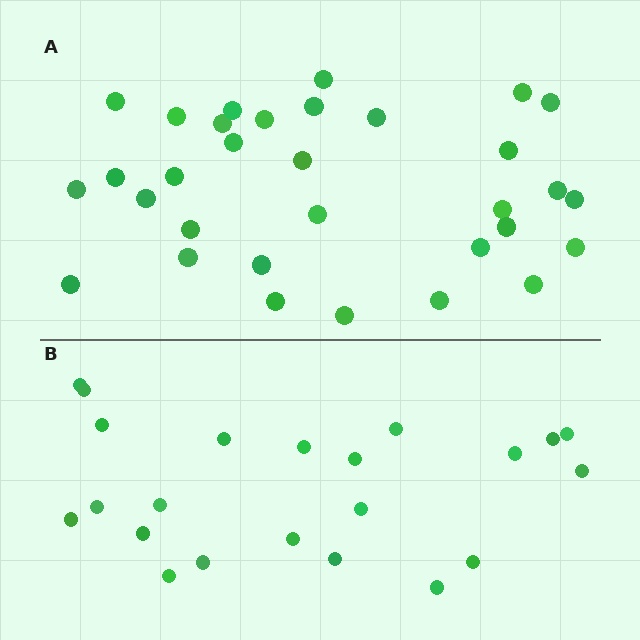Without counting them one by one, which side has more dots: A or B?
Region A (the top region) has more dots.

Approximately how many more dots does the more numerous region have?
Region A has roughly 10 or so more dots than region B.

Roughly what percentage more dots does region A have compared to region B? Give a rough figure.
About 45% more.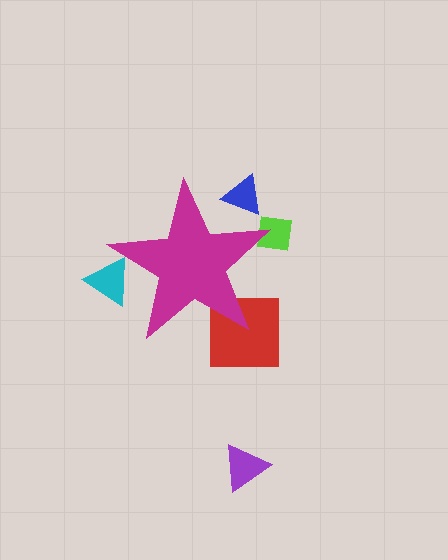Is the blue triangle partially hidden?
Yes, the blue triangle is partially hidden behind the magenta star.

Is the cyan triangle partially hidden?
Yes, the cyan triangle is partially hidden behind the magenta star.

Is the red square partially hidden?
Yes, the red square is partially hidden behind the magenta star.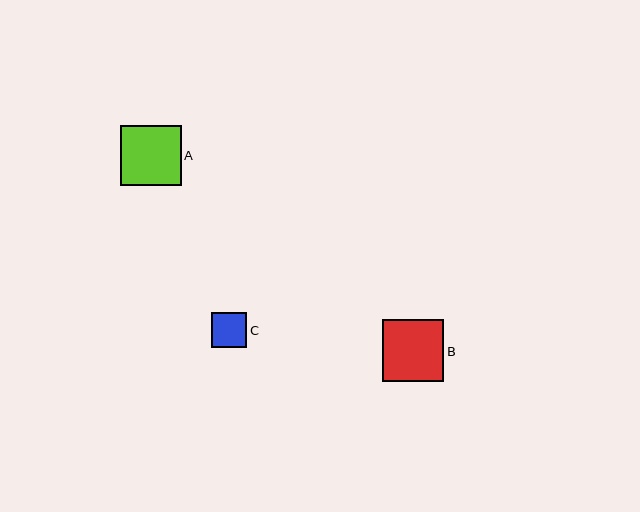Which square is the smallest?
Square C is the smallest with a size of approximately 35 pixels.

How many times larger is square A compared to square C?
Square A is approximately 1.7 times the size of square C.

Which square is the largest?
Square B is the largest with a size of approximately 62 pixels.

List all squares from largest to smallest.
From largest to smallest: B, A, C.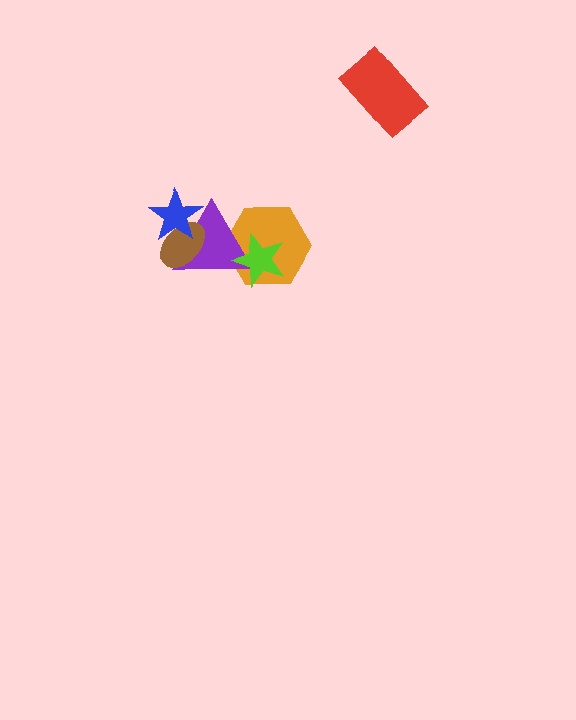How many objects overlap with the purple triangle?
4 objects overlap with the purple triangle.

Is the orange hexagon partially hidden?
Yes, it is partially covered by another shape.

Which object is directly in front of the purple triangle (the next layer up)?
The brown ellipse is directly in front of the purple triangle.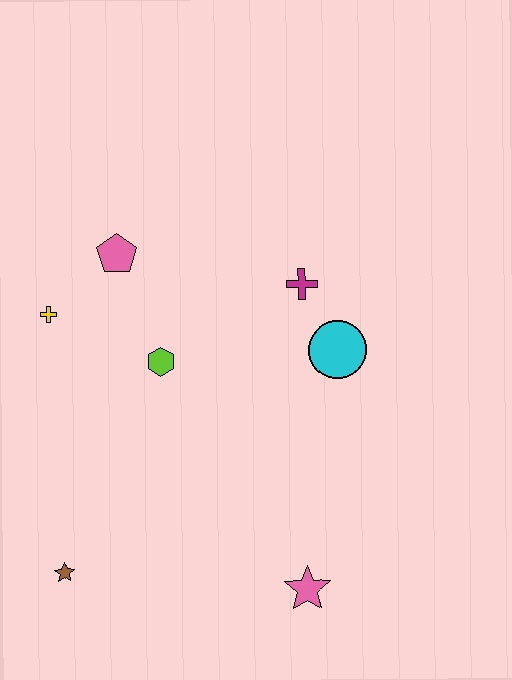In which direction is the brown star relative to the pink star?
The brown star is to the left of the pink star.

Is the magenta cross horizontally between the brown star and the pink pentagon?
No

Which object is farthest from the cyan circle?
The brown star is farthest from the cyan circle.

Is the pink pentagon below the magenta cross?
No